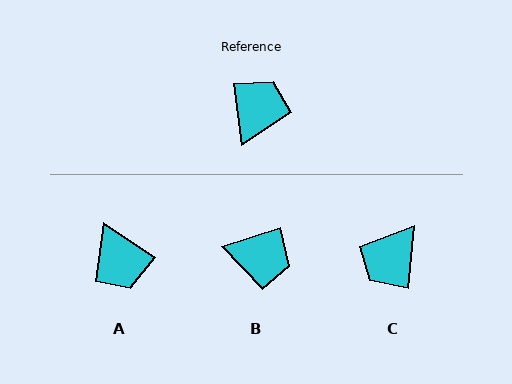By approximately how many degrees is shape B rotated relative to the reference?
Approximately 80 degrees clockwise.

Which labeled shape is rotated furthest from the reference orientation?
C, about 167 degrees away.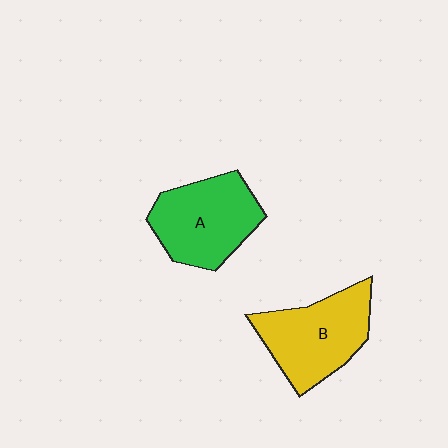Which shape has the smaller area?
Shape A (green).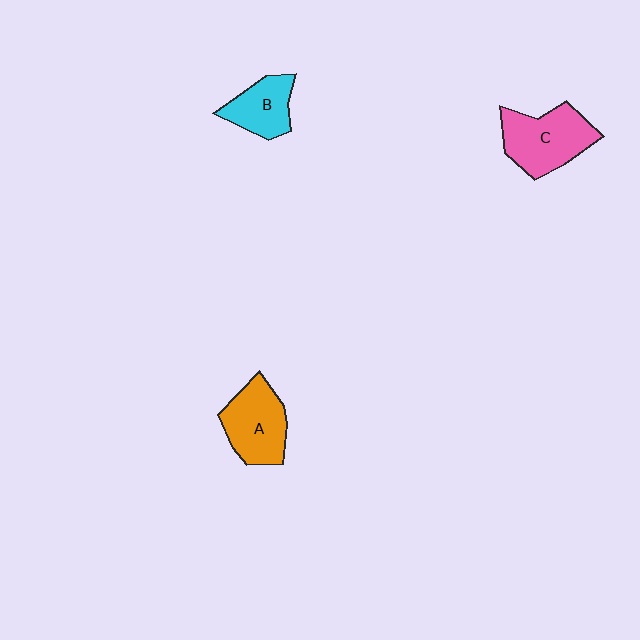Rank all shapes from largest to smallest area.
From largest to smallest: C (pink), A (orange), B (cyan).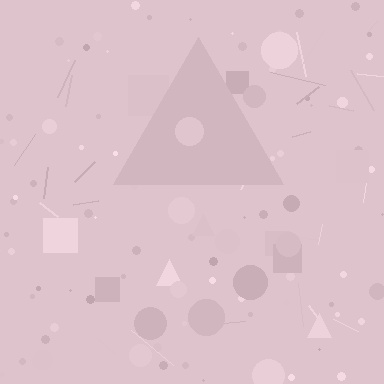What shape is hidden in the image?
A triangle is hidden in the image.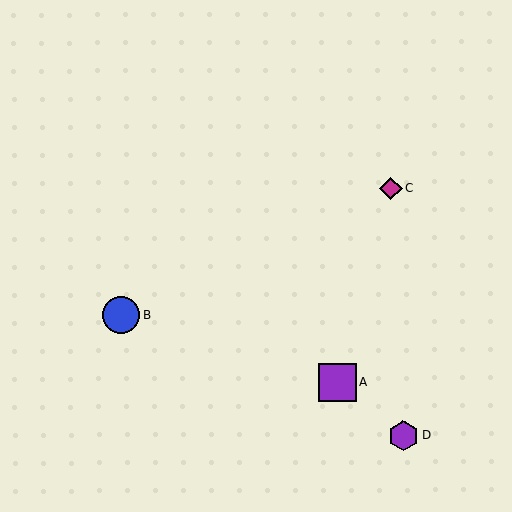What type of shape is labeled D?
Shape D is a purple hexagon.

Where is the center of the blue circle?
The center of the blue circle is at (121, 316).